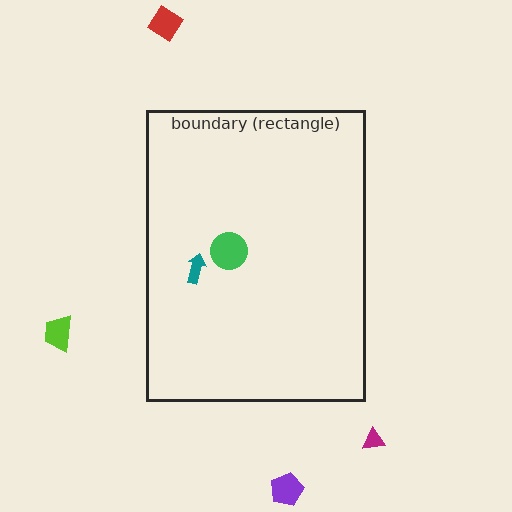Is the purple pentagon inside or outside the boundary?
Outside.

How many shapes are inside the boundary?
2 inside, 4 outside.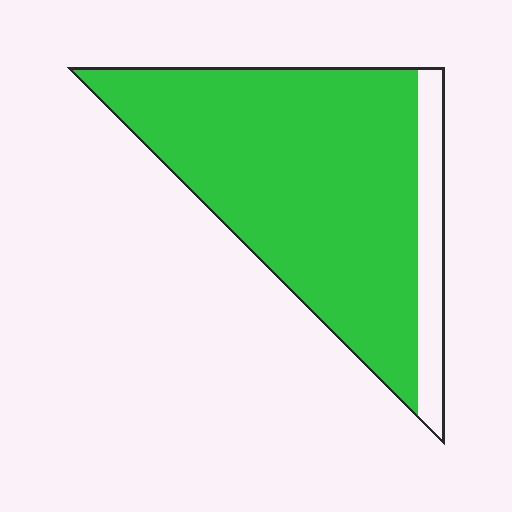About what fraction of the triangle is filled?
About seven eighths (7/8).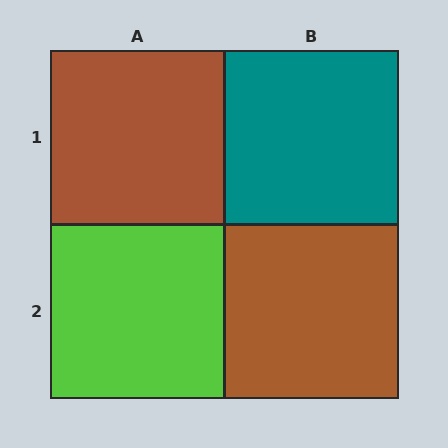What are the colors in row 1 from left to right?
Brown, teal.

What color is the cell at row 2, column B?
Brown.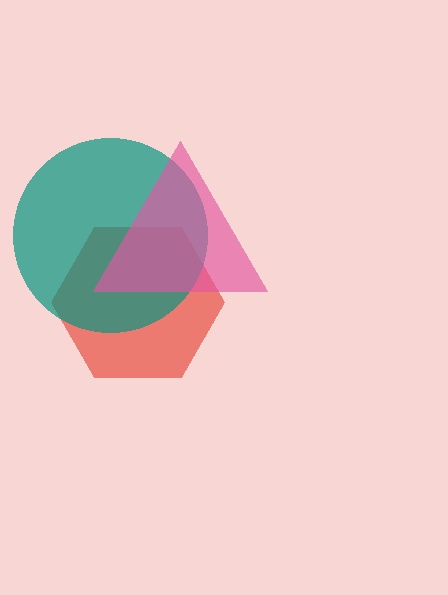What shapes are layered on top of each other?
The layered shapes are: a red hexagon, a teal circle, a pink triangle.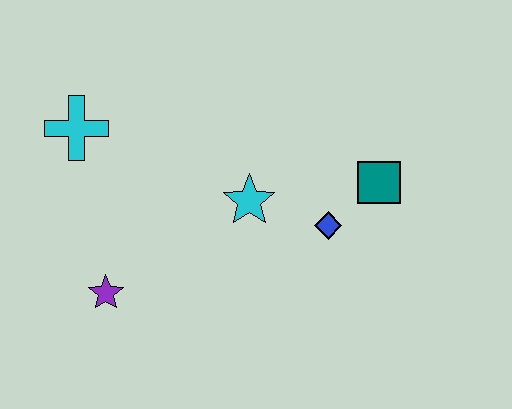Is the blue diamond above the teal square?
No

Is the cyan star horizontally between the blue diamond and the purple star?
Yes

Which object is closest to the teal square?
The blue diamond is closest to the teal square.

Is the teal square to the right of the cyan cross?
Yes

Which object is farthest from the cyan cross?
The teal square is farthest from the cyan cross.